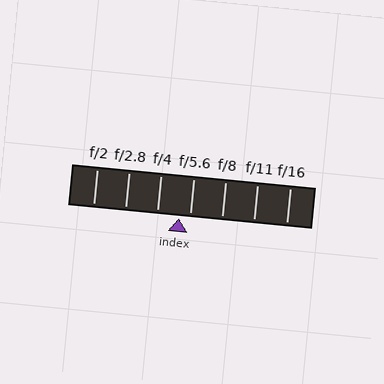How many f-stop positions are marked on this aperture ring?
There are 7 f-stop positions marked.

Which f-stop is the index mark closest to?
The index mark is closest to f/5.6.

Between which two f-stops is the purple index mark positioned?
The index mark is between f/4 and f/5.6.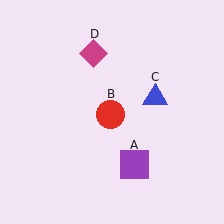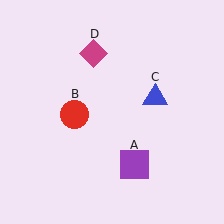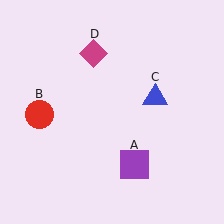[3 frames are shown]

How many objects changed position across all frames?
1 object changed position: red circle (object B).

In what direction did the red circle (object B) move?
The red circle (object B) moved left.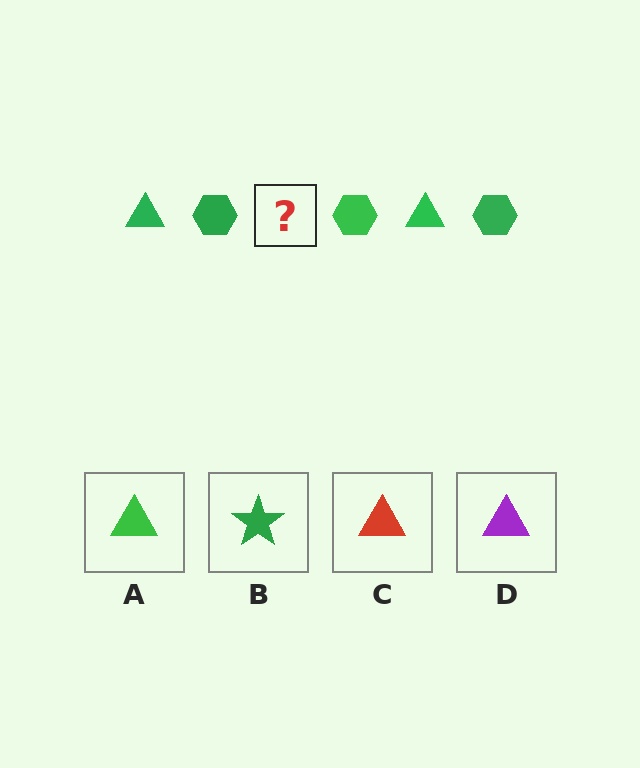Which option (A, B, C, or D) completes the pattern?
A.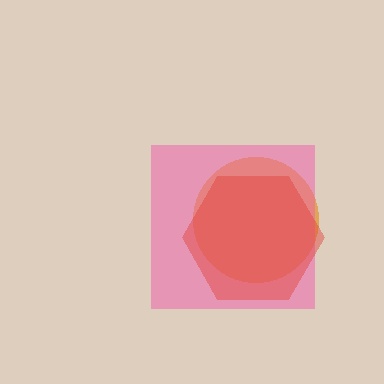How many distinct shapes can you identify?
There are 3 distinct shapes: an orange circle, a pink square, a red hexagon.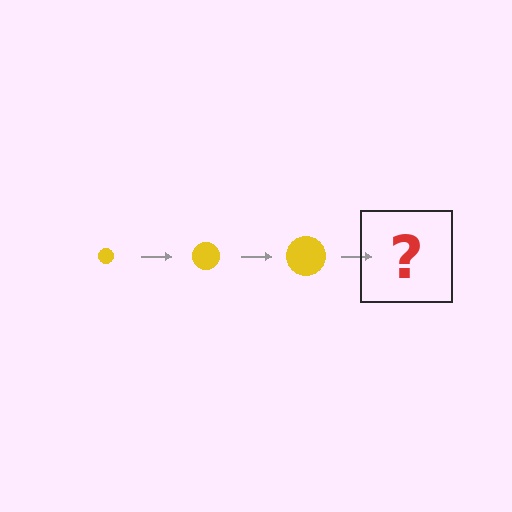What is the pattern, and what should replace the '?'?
The pattern is that the circle gets progressively larger each step. The '?' should be a yellow circle, larger than the previous one.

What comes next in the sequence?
The next element should be a yellow circle, larger than the previous one.